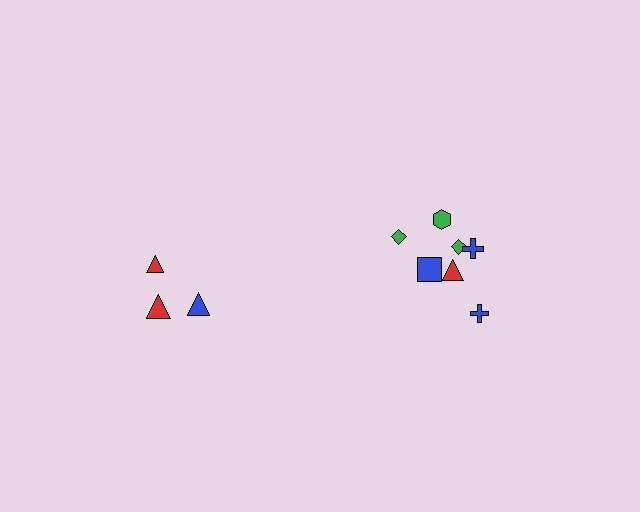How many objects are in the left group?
There are 3 objects.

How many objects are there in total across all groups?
There are 10 objects.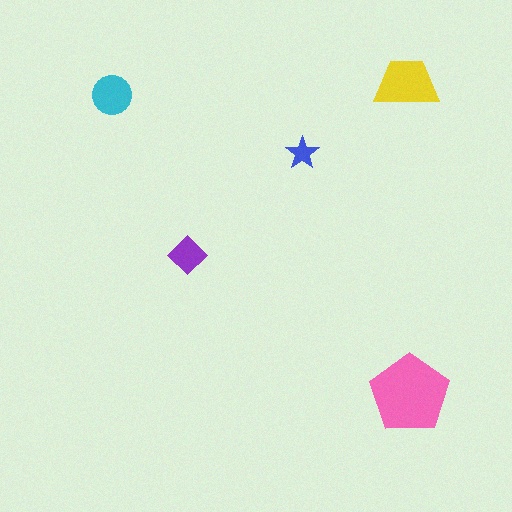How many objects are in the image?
There are 5 objects in the image.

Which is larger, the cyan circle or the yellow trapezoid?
The yellow trapezoid.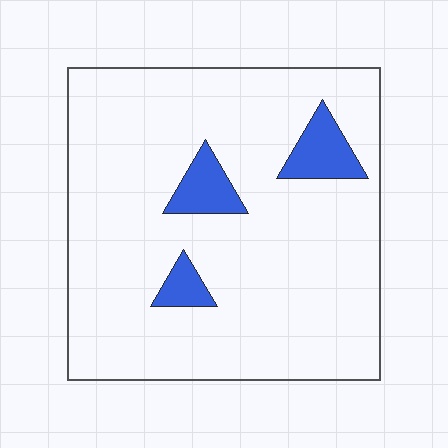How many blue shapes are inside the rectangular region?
3.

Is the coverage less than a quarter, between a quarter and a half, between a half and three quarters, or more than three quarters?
Less than a quarter.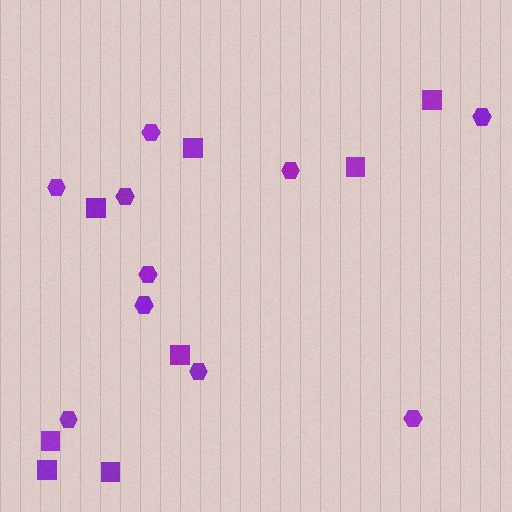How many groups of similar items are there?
There are 2 groups: one group of squares (8) and one group of hexagons (10).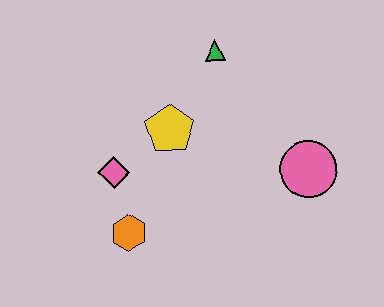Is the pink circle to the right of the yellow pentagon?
Yes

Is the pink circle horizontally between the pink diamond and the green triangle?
No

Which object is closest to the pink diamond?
The orange hexagon is closest to the pink diamond.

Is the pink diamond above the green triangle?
No